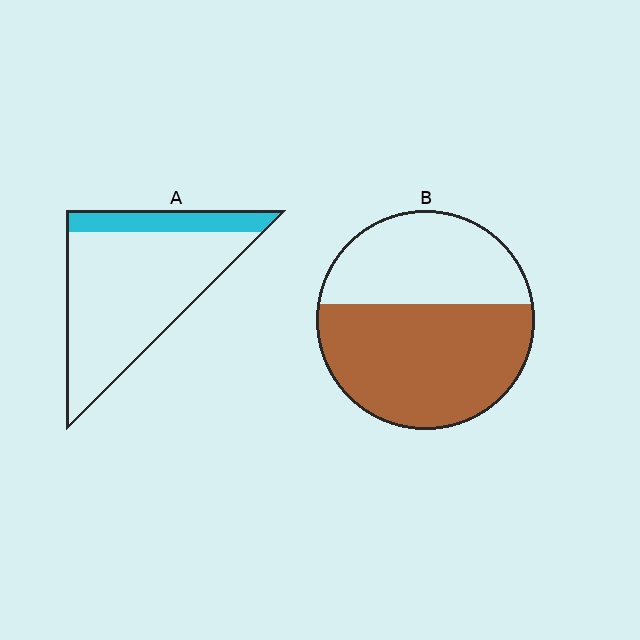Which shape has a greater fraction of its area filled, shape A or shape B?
Shape B.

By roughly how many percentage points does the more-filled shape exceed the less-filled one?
By roughly 40 percentage points (B over A).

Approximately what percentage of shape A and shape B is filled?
A is approximately 20% and B is approximately 60%.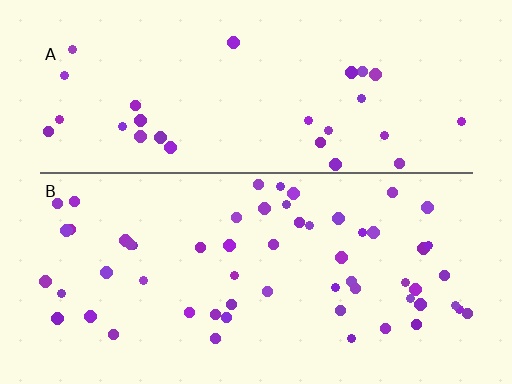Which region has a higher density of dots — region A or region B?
B (the bottom).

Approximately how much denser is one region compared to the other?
Approximately 1.9× — region B over region A.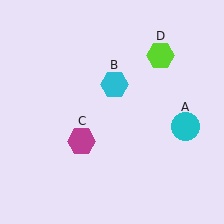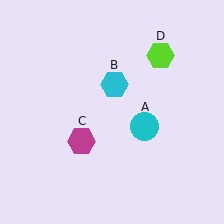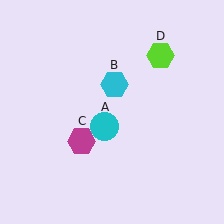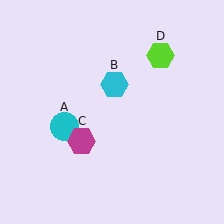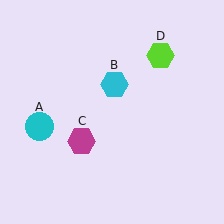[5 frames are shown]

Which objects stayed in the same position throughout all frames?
Cyan hexagon (object B) and magenta hexagon (object C) and lime hexagon (object D) remained stationary.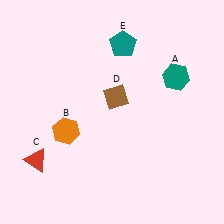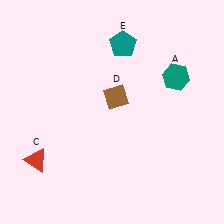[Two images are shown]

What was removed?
The orange hexagon (B) was removed in Image 2.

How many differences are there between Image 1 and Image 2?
There is 1 difference between the two images.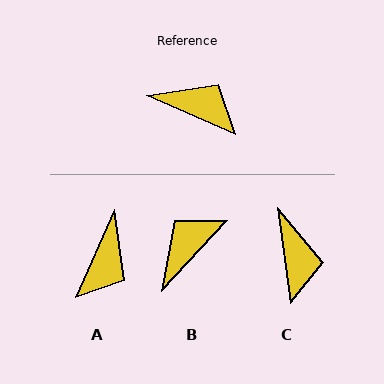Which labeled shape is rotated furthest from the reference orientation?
A, about 90 degrees away.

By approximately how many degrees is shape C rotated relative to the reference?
Approximately 59 degrees clockwise.